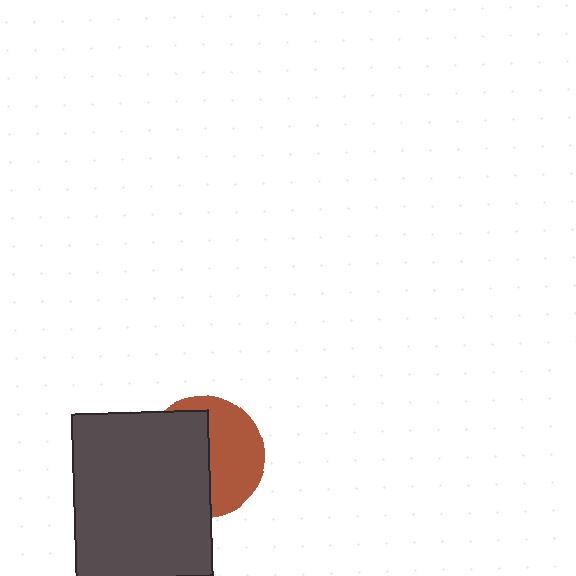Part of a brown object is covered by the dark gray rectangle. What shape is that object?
It is a circle.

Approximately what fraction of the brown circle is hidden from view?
Roughly 53% of the brown circle is hidden behind the dark gray rectangle.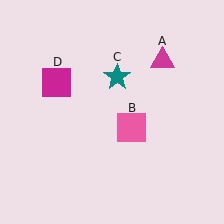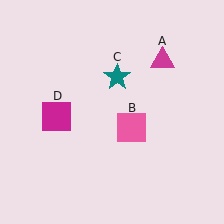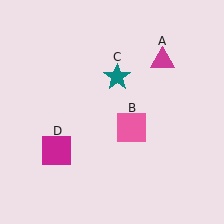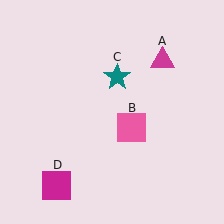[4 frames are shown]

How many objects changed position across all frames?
1 object changed position: magenta square (object D).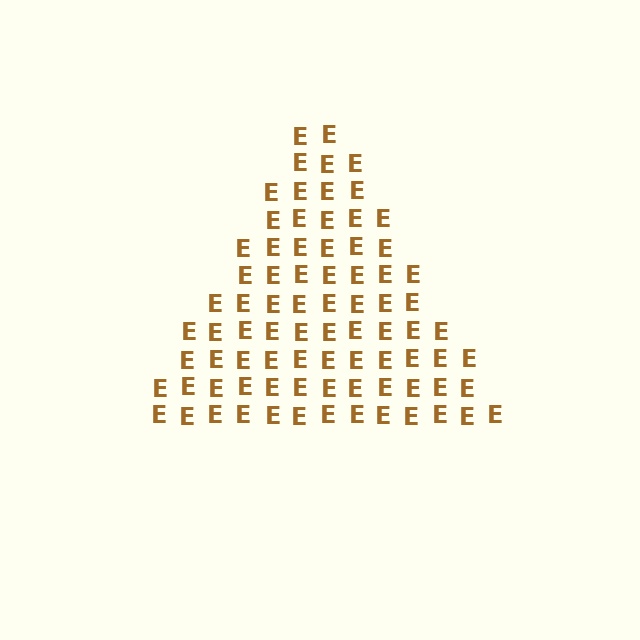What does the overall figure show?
The overall figure shows a triangle.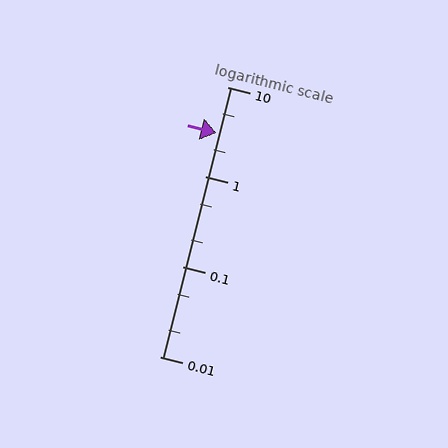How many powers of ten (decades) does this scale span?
The scale spans 3 decades, from 0.01 to 10.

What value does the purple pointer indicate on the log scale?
The pointer indicates approximately 3.1.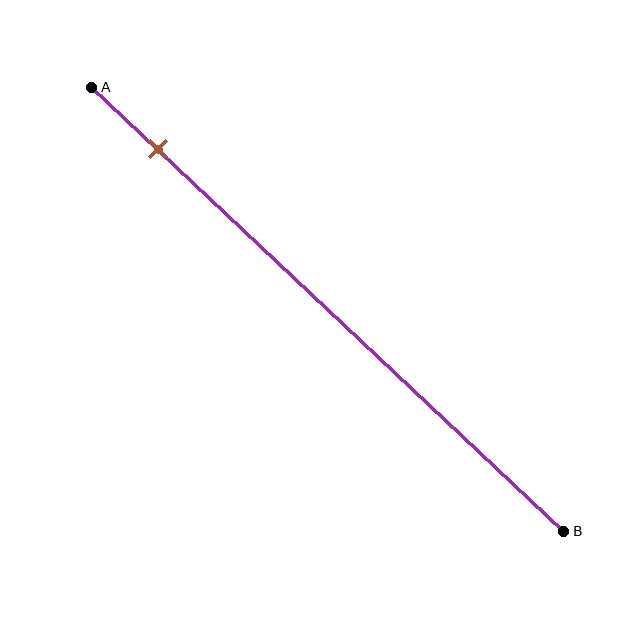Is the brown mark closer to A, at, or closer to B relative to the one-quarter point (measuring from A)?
The brown mark is closer to point A than the one-quarter point of segment AB.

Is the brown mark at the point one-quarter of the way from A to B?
No, the mark is at about 15% from A, not at the 25% one-quarter point.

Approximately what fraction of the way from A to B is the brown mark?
The brown mark is approximately 15% of the way from A to B.